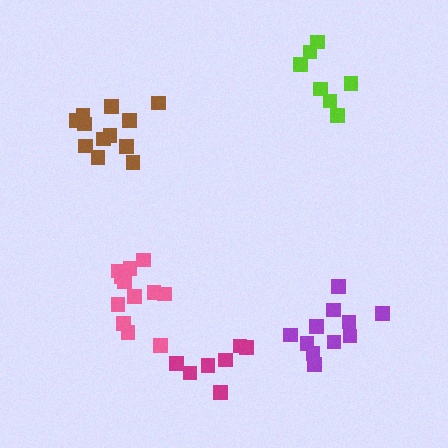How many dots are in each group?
Group 1: 11 dots, Group 2: 7 dots, Group 3: 12 dots, Group 4: 12 dots, Group 5: 7 dots (49 total).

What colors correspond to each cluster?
The clusters are colored: purple, magenta, pink, brown, lime.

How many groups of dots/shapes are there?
There are 5 groups.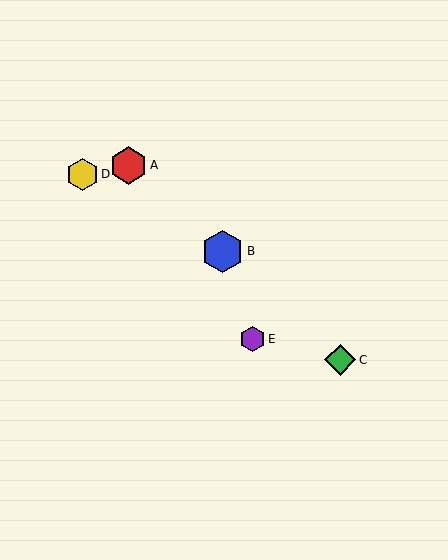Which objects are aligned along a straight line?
Objects A, B, C are aligned along a straight line.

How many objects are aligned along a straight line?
3 objects (A, B, C) are aligned along a straight line.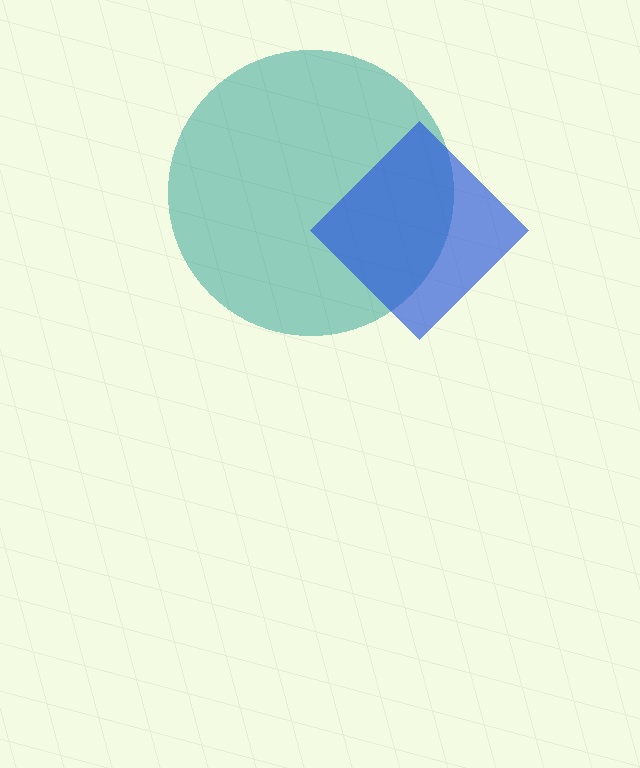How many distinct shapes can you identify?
There are 2 distinct shapes: a teal circle, a blue diamond.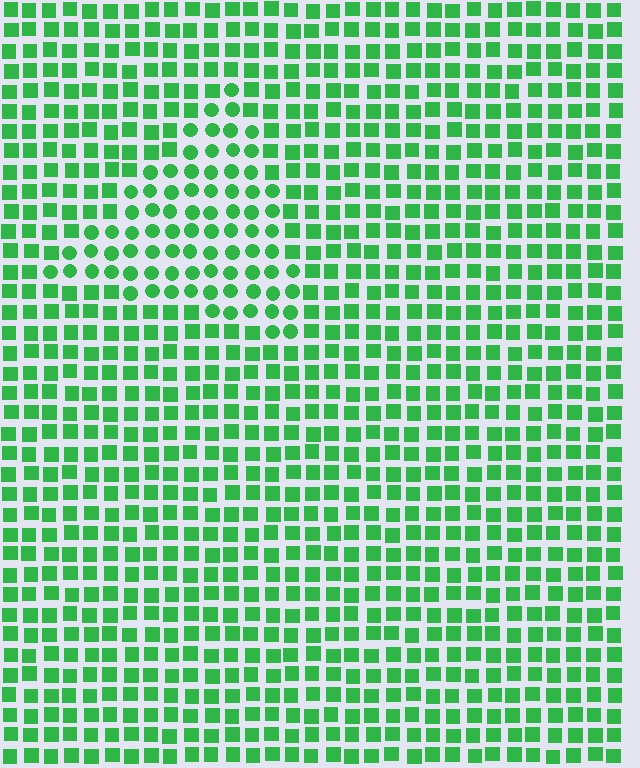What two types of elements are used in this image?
The image uses circles inside the triangle region and squares outside it.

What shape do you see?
I see a triangle.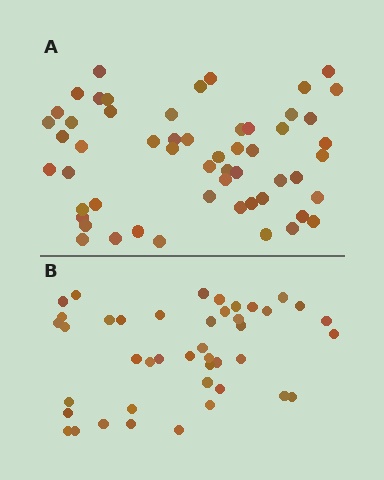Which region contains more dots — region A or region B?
Region A (the top region) has more dots.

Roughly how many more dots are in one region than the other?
Region A has roughly 12 or so more dots than region B.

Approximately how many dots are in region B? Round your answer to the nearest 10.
About 40 dots. (The exact count is 43, which rounds to 40.)